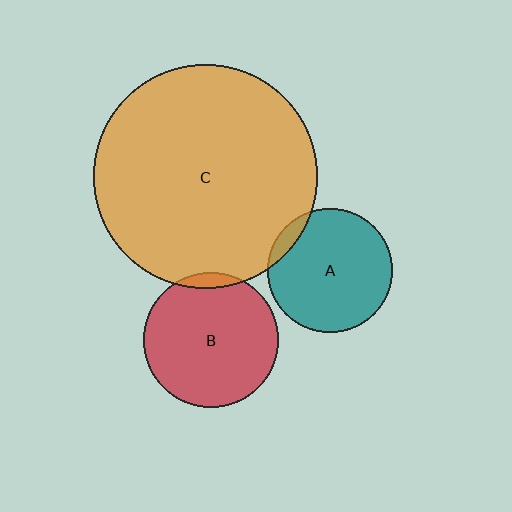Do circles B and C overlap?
Yes.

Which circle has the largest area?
Circle C (orange).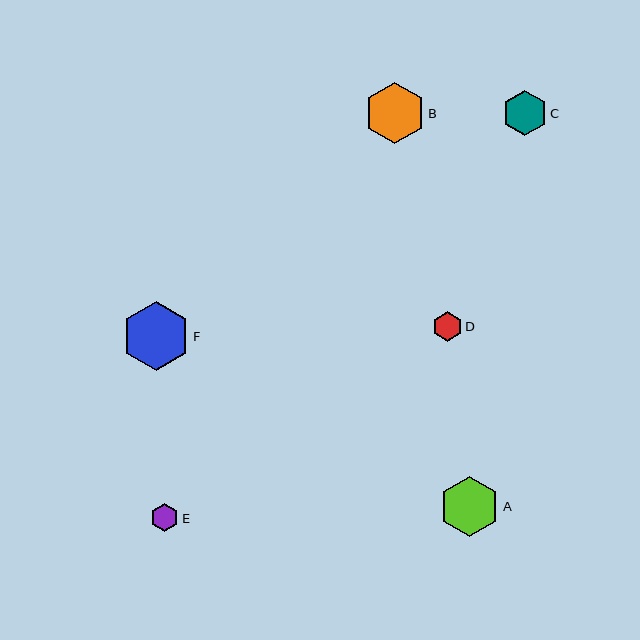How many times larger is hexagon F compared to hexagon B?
Hexagon F is approximately 1.1 times the size of hexagon B.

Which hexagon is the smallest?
Hexagon E is the smallest with a size of approximately 28 pixels.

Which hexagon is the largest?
Hexagon F is the largest with a size of approximately 68 pixels.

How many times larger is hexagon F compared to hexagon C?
Hexagon F is approximately 1.5 times the size of hexagon C.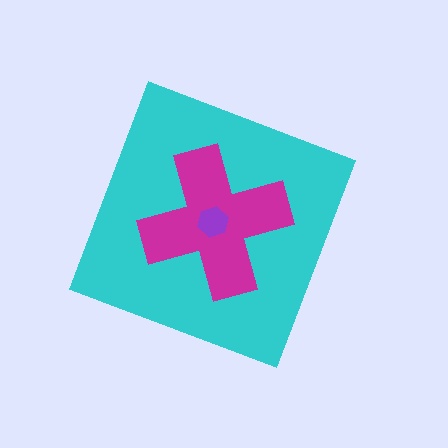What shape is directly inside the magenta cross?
The purple hexagon.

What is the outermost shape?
The cyan diamond.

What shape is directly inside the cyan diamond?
The magenta cross.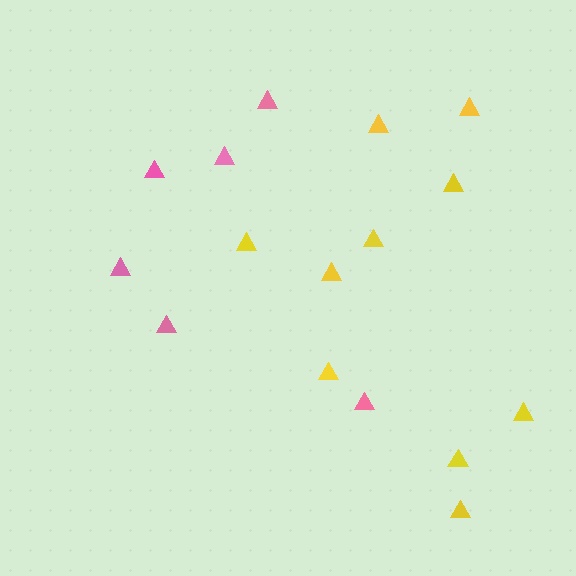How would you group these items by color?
There are 2 groups: one group of pink triangles (6) and one group of yellow triangles (10).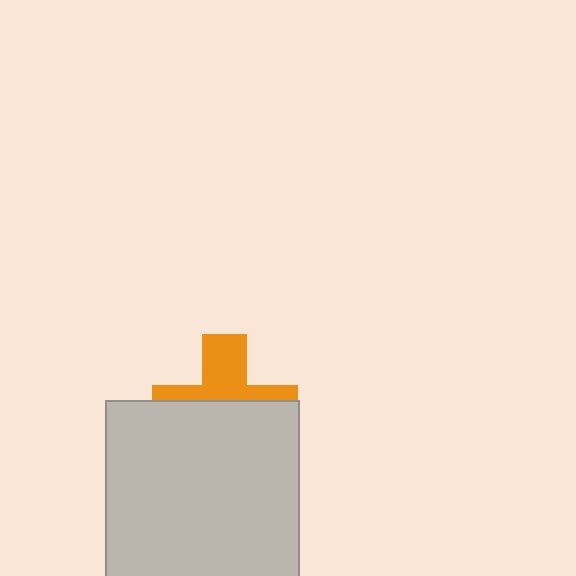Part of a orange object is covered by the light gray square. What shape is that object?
It is a cross.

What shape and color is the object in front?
The object in front is a light gray square.